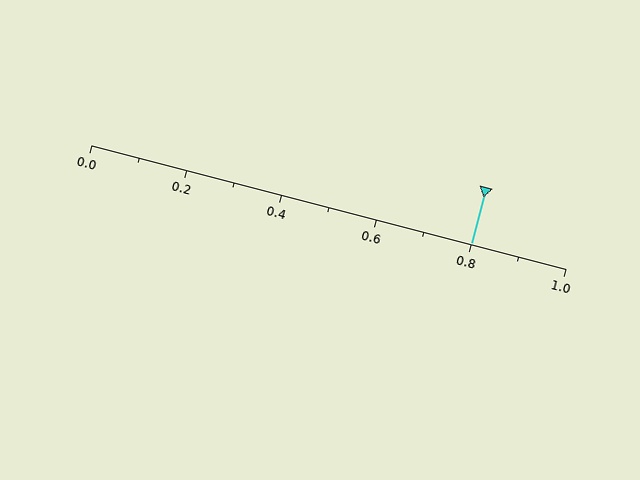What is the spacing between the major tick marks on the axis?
The major ticks are spaced 0.2 apart.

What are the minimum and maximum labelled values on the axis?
The axis runs from 0.0 to 1.0.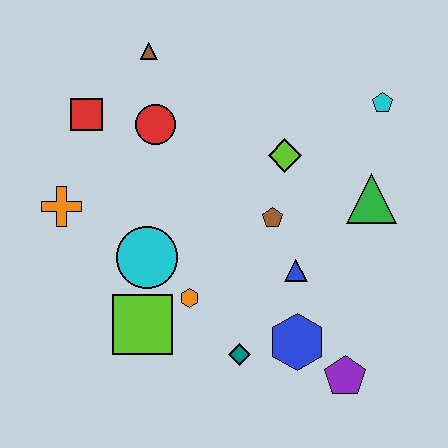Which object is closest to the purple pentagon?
The blue hexagon is closest to the purple pentagon.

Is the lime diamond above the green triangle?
Yes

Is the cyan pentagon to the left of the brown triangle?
No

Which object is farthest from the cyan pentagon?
The orange cross is farthest from the cyan pentagon.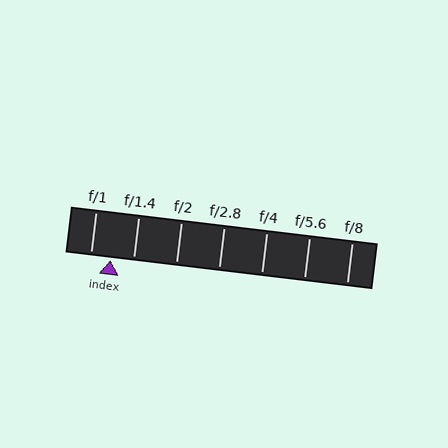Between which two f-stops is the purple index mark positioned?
The index mark is between f/1 and f/1.4.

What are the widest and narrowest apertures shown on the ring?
The widest aperture shown is f/1 and the narrowest is f/8.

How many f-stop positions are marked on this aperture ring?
There are 7 f-stop positions marked.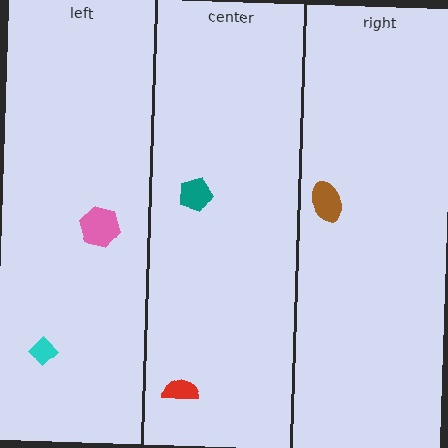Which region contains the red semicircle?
The center region.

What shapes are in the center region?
The red semicircle, the teal pentagon.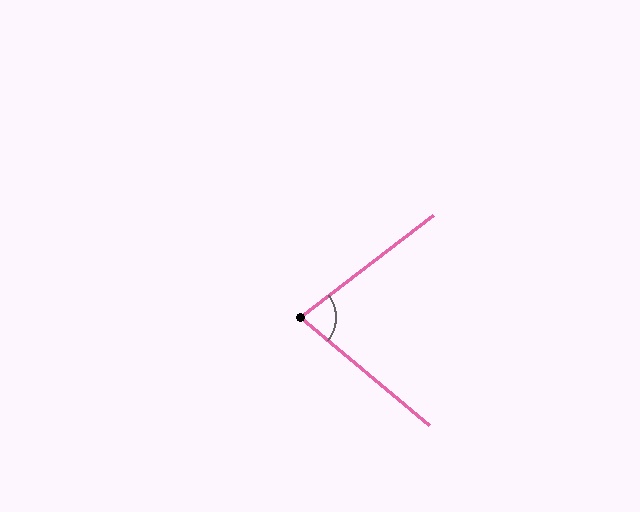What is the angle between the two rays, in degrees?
Approximately 77 degrees.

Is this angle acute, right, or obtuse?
It is acute.